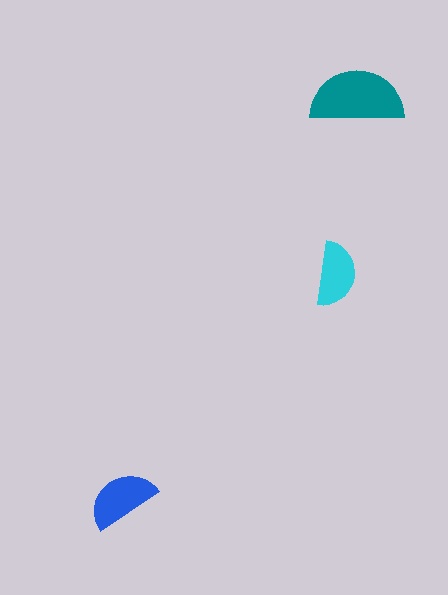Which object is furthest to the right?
The teal semicircle is rightmost.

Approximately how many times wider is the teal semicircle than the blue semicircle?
About 1.5 times wider.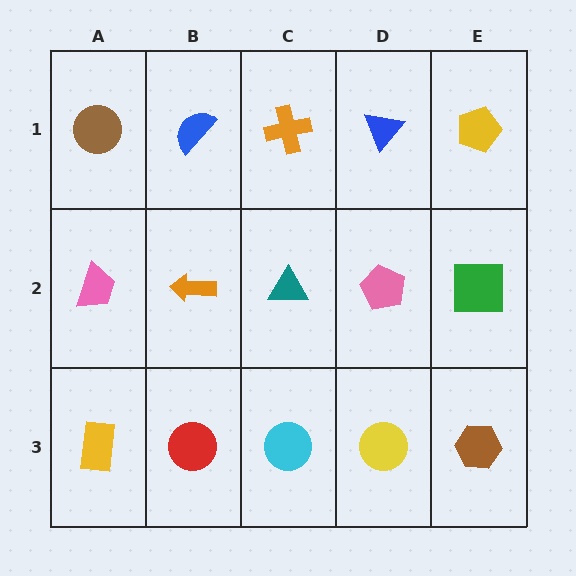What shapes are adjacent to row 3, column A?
A pink trapezoid (row 2, column A), a red circle (row 3, column B).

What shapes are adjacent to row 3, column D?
A pink pentagon (row 2, column D), a cyan circle (row 3, column C), a brown hexagon (row 3, column E).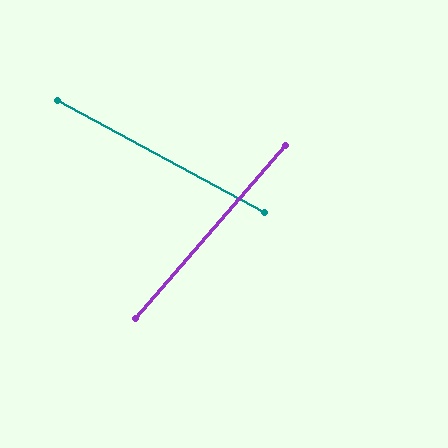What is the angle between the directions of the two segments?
Approximately 77 degrees.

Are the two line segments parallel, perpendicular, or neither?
Neither parallel nor perpendicular — they differ by about 77°.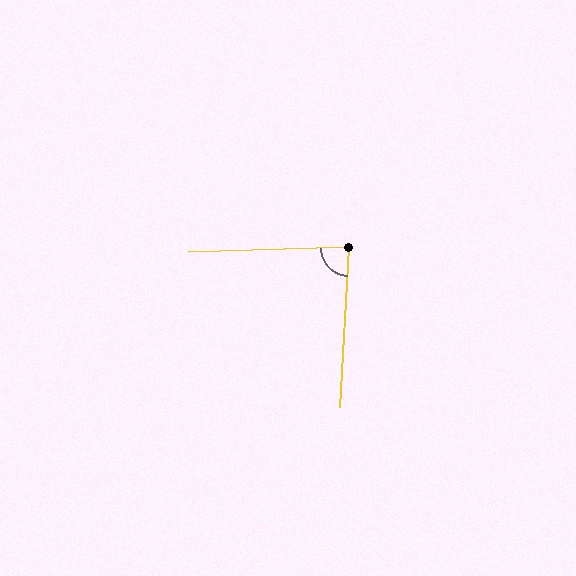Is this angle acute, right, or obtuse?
It is acute.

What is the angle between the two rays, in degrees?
Approximately 85 degrees.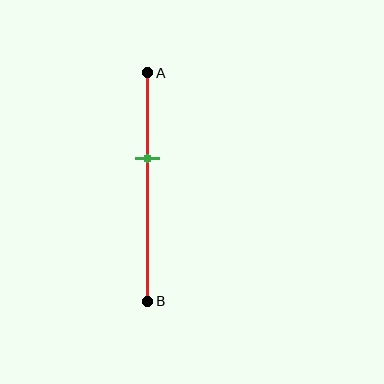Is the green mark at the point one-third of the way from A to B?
No, the mark is at about 35% from A, not at the 33% one-third point.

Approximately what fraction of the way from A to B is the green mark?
The green mark is approximately 35% of the way from A to B.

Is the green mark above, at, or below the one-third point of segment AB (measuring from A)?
The green mark is below the one-third point of segment AB.